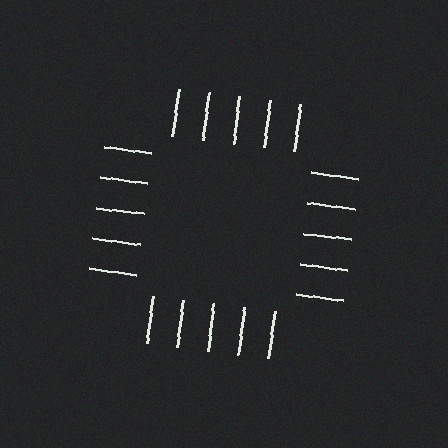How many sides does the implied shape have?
4 sides — the line-ends trace a square.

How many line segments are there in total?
20 — 5 along each of the 4 edges.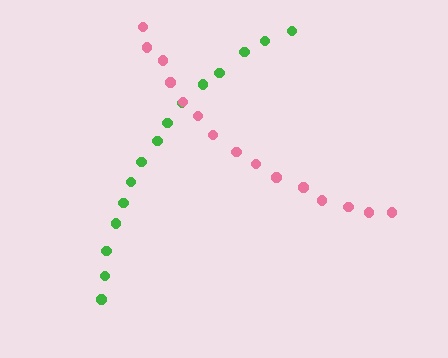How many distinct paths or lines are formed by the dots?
There are 2 distinct paths.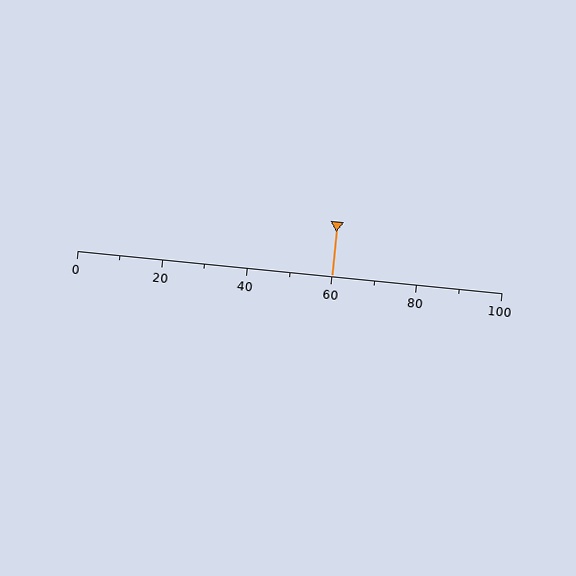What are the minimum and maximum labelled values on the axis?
The axis runs from 0 to 100.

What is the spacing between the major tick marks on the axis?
The major ticks are spaced 20 apart.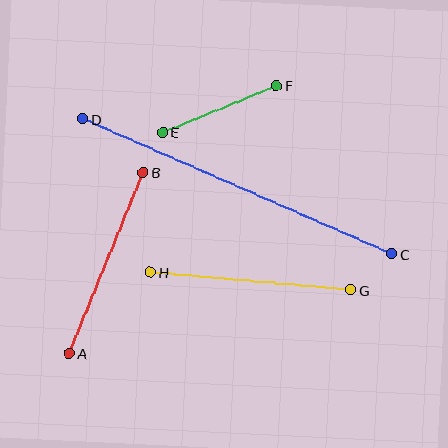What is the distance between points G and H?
The distance is approximately 201 pixels.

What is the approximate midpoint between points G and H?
The midpoint is at approximately (250, 281) pixels.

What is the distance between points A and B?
The distance is approximately 196 pixels.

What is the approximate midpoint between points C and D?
The midpoint is at approximately (237, 186) pixels.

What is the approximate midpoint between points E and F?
The midpoint is at approximately (220, 109) pixels.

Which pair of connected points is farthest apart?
Points C and D are farthest apart.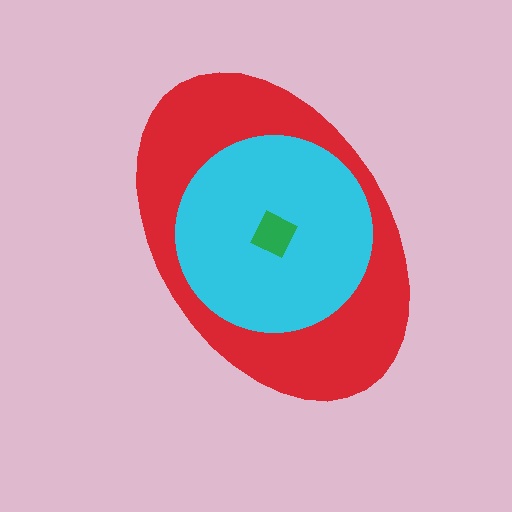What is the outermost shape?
The red ellipse.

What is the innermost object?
The green diamond.